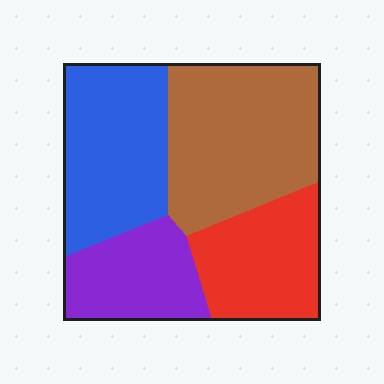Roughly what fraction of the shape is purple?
Purple covers around 20% of the shape.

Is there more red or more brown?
Brown.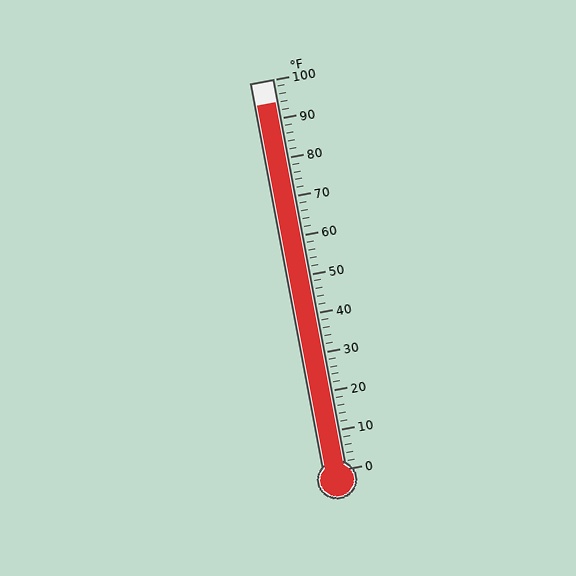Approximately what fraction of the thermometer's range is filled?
The thermometer is filled to approximately 95% of its range.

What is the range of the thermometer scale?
The thermometer scale ranges from 0°F to 100°F.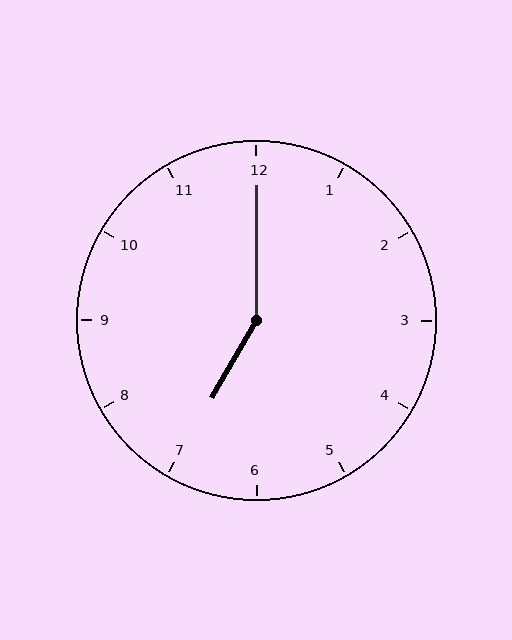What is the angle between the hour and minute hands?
Approximately 150 degrees.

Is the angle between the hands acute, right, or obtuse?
It is obtuse.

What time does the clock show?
7:00.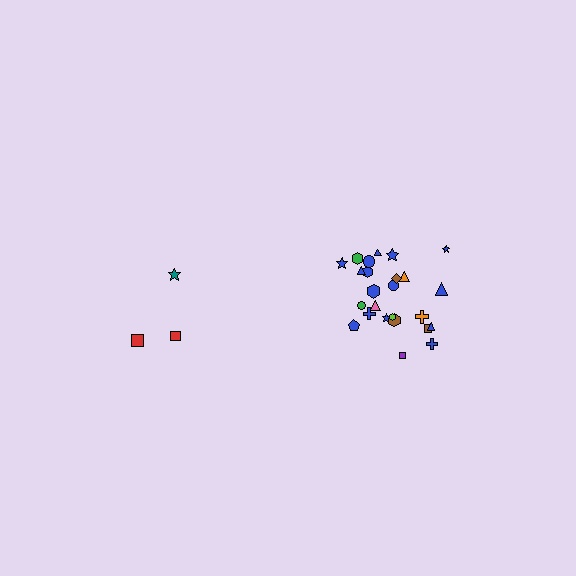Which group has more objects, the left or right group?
The right group.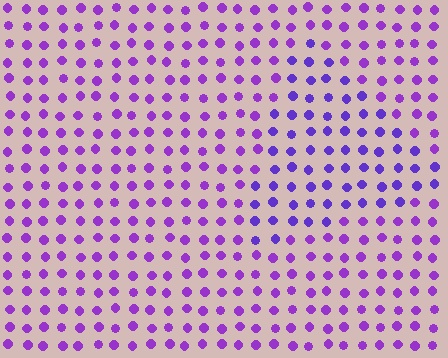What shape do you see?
I see a triangle.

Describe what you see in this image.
The image is filled with small purple elements in a uniform arrangement. A triangle-shaped region is visible where the elements are tinted to a slightly different hue, forming a subtle color boundary.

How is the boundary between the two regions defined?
The boundary is defined purely by a slight shift in hue (about 21 degrees). Spacing, size, and orientation are identical on both sides.